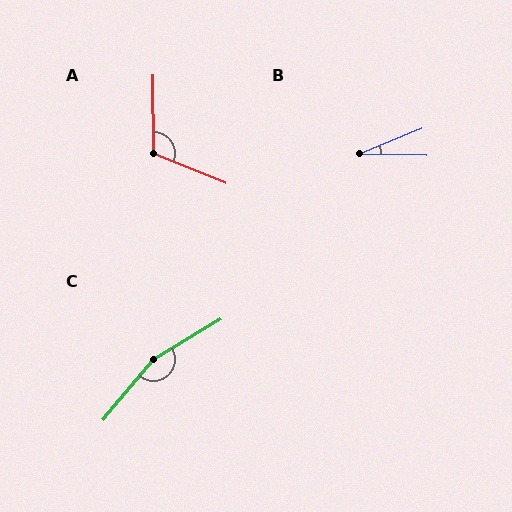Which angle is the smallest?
B, at approximately 23 degrees.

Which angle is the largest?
C, at approximately 161 degrees.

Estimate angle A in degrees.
Approximately 112 degrees.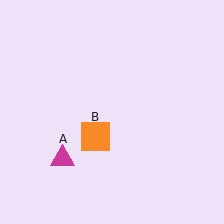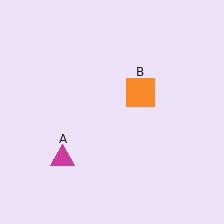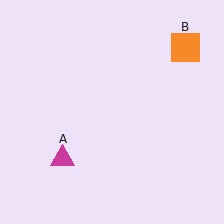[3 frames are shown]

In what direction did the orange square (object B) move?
The orange square (object B) moved up and to the right.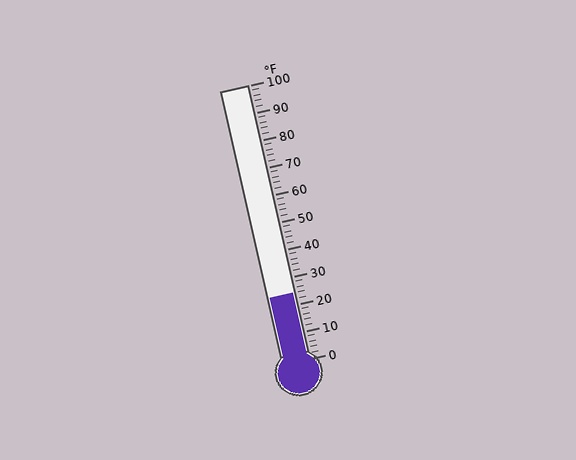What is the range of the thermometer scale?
The thermometer scale ranges from 0°F to 100°F.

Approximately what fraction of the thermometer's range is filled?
The thermometer is filled to approximately 25% of its range.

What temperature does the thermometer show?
The thermometer shows approximately 24°F.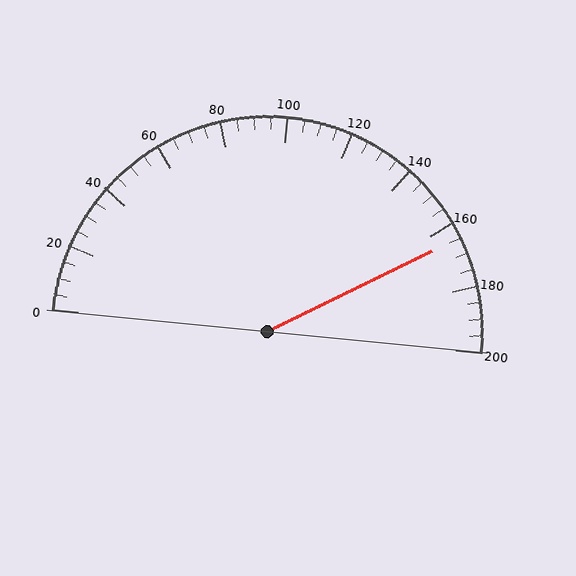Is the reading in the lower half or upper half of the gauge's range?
The reading is in the upper half of the range (0 to 200).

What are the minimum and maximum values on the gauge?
The gauge ranges from 0 to 200.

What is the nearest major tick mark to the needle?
The nearest major tick mark is 160.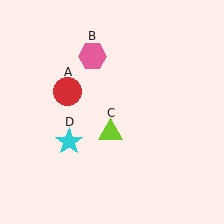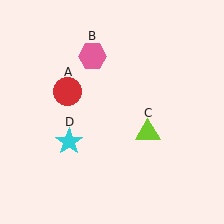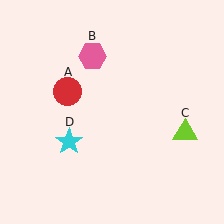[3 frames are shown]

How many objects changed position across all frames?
1 object changed position: lime triangle (object C).